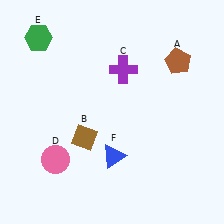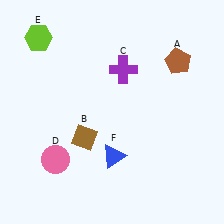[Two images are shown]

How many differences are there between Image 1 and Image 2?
There is 1 difference between the two images.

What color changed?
The hexagon (E) changed from green in Image 1 to lime in Image 2.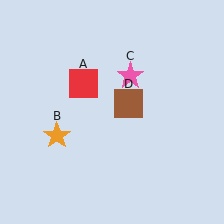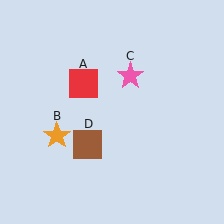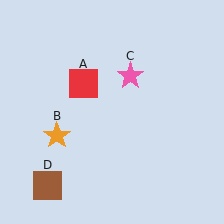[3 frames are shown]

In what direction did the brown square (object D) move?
The brown square (object D) moved down and to the left.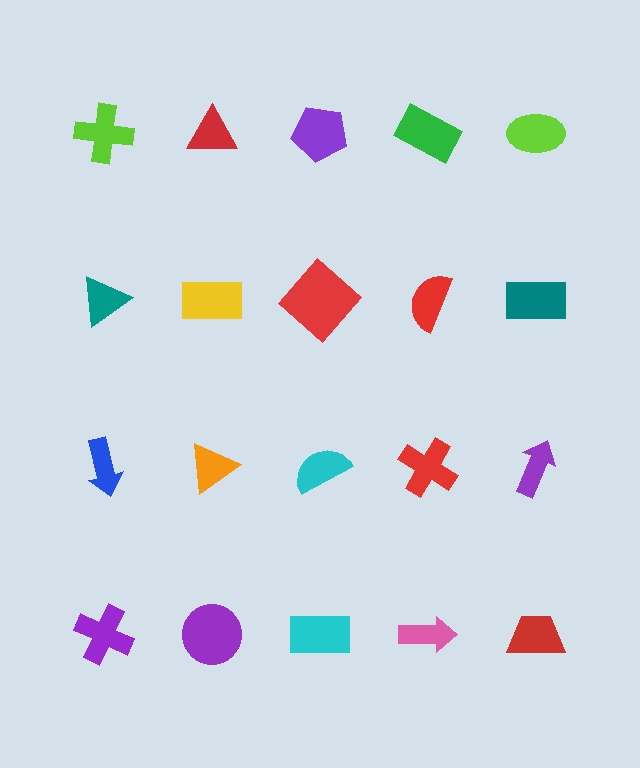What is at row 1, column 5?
A lime ellipse.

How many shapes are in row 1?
5 shapes.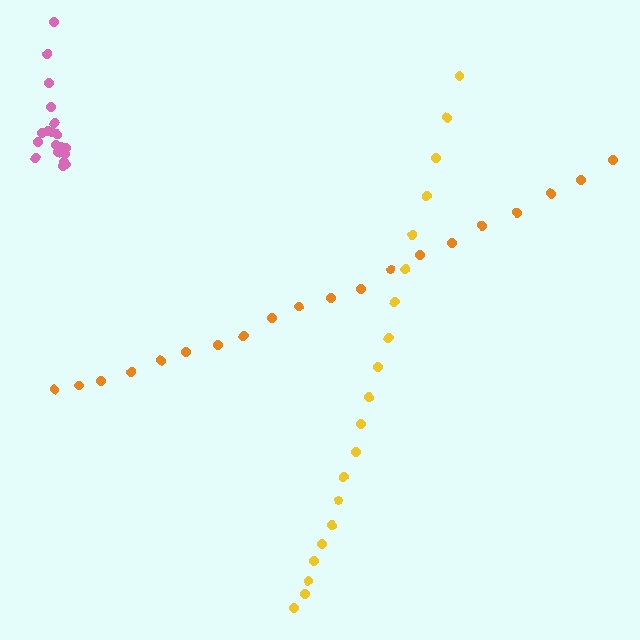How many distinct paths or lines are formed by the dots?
There are 3 distinct paths.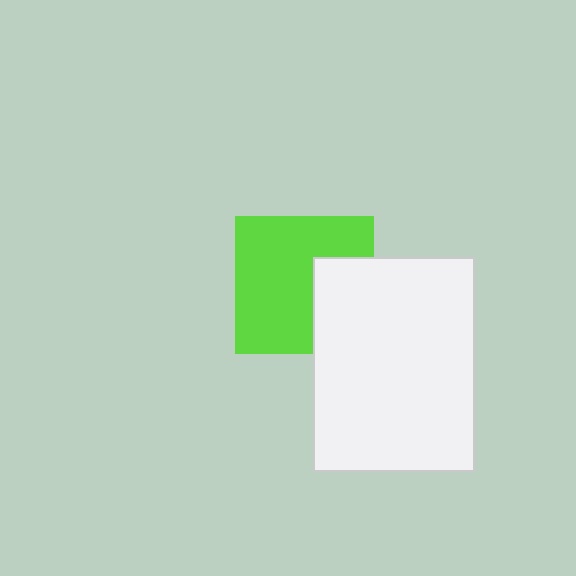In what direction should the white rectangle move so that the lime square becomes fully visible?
The white rectangle should move right. That is the shortest direction to clear the overlap and leave the lime square fully visible.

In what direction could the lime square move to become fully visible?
The lime square could move left. That would shift it out from behind the white rectangle entirely.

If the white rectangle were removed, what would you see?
You would see the complete lime square.